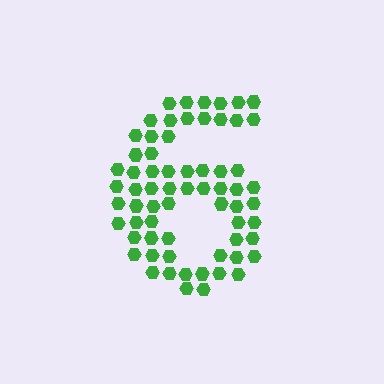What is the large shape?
The large shape is the digit 6.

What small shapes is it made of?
It is made of small hexagons.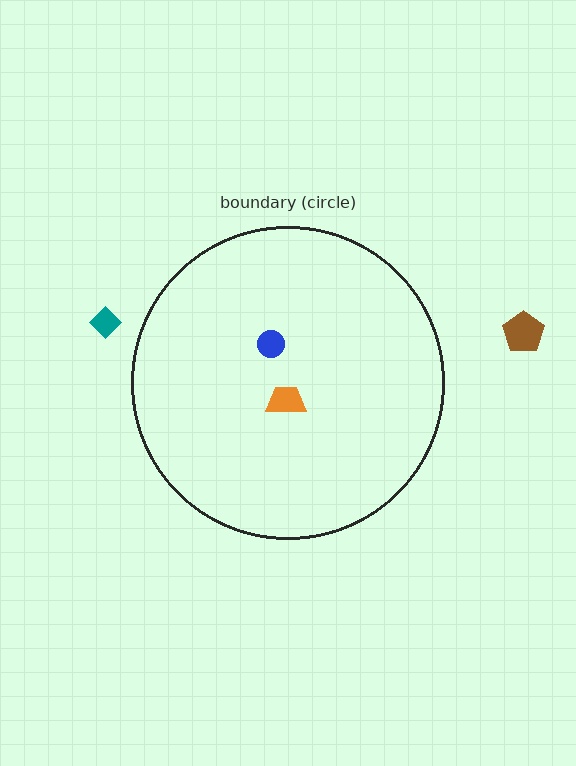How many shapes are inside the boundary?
2 inside, 2 outside.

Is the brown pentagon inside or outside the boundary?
Outside.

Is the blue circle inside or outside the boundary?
Inside.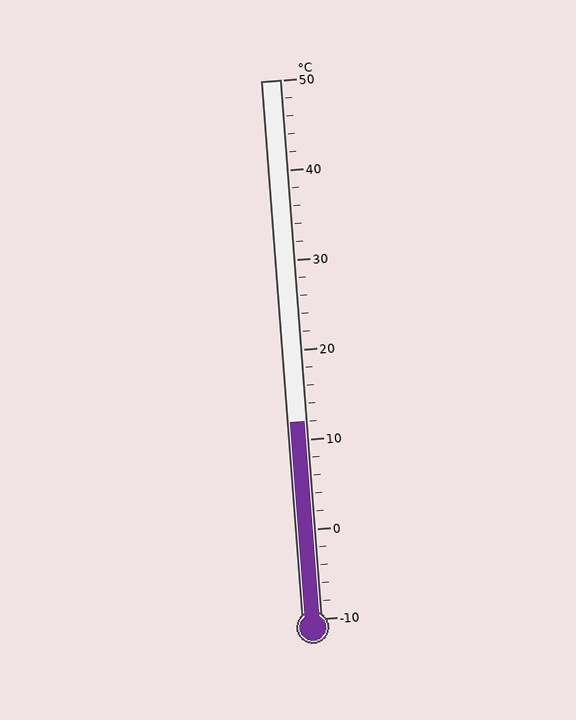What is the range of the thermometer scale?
The thermometer scale ranges from -10°C to 50°C.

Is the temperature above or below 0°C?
The temperature is above 0°C.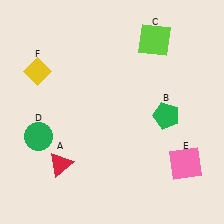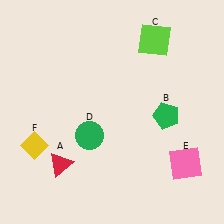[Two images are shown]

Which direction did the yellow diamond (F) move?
The yellow diamond (F) moved down.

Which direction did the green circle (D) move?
The green circle (D) moved right.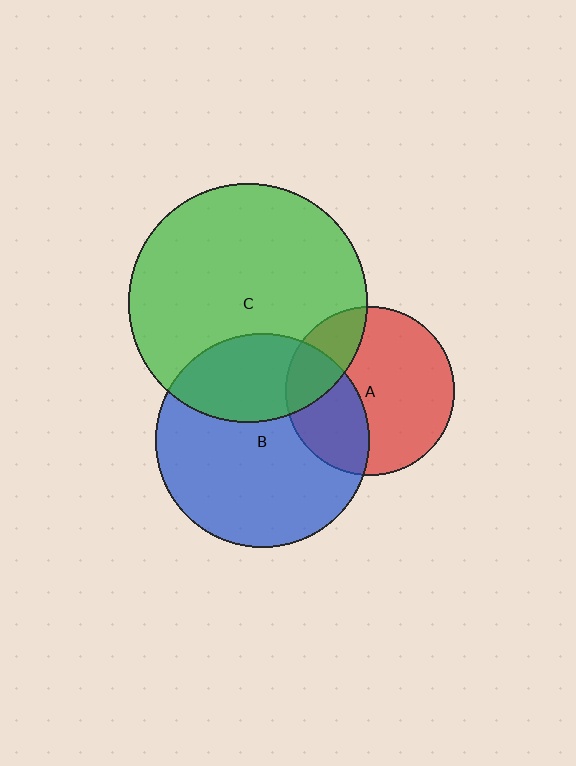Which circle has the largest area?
Circle C (green).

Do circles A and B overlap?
Yes.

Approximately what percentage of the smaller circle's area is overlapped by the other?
Approximately 35%.